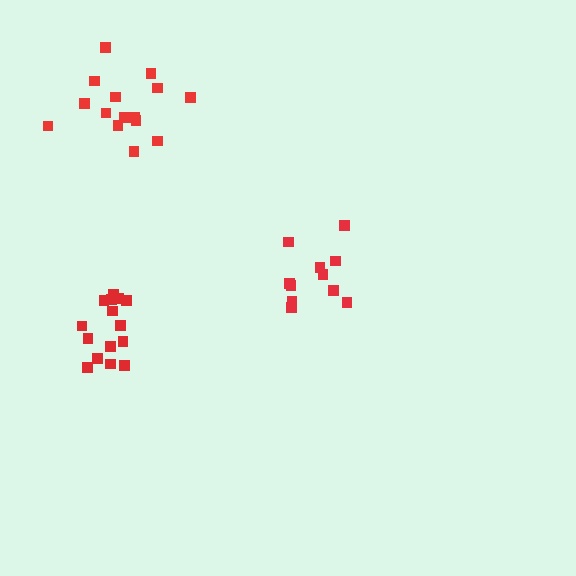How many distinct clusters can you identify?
There are 3 distinct clusters.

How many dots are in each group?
Group 1: 11 dots, Group 2: 15 dots, Group 3: 15 dots (41 total).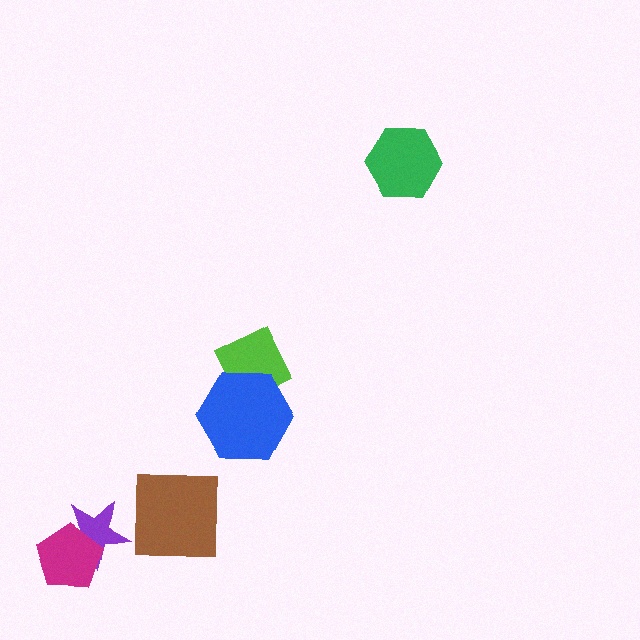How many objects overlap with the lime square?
1 object overlaps with the lime square.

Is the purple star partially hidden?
Yes, it is partially covered by another shape.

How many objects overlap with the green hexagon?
0 objects overlap with the green hexagon.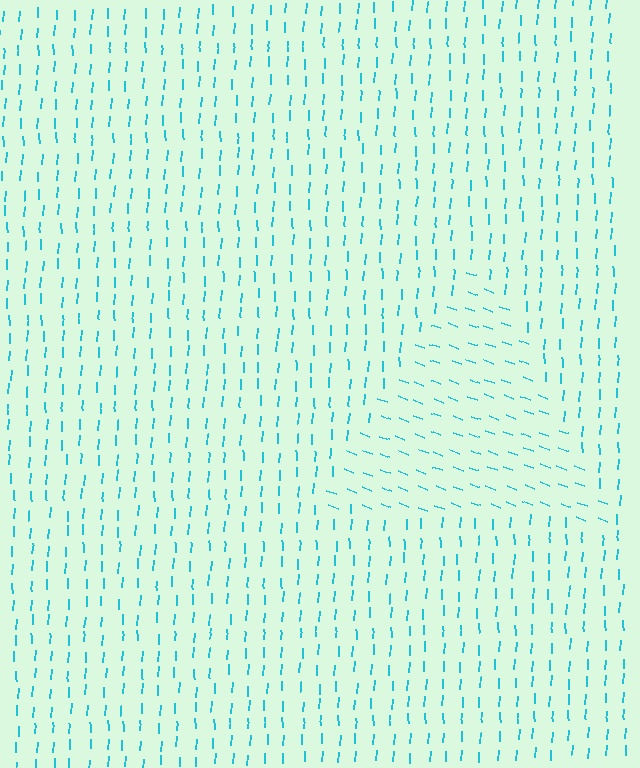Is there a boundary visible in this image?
Yes, there is a texture boundary formed by a change in line orientation.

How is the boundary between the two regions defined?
The boundary is defined purely by a change in line orientation (approximately 72 degrees difference). All lines are the same color and thickness.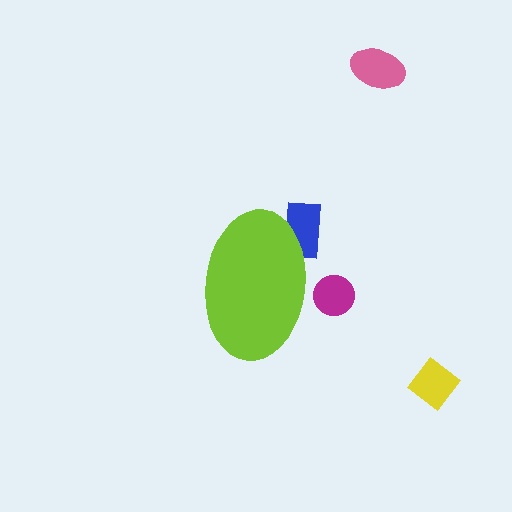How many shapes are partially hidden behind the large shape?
2 shapes are partially hidden.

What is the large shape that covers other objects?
A lime ellipse.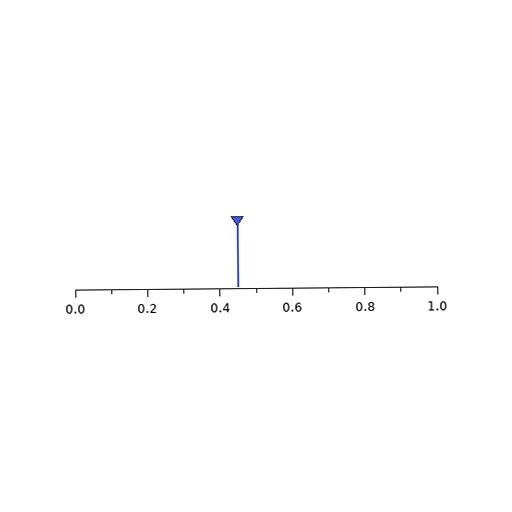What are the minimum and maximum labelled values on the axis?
The axis runs from 0.0 to 1.0.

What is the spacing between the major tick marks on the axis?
The major ticks are spaced 0.2 apart.